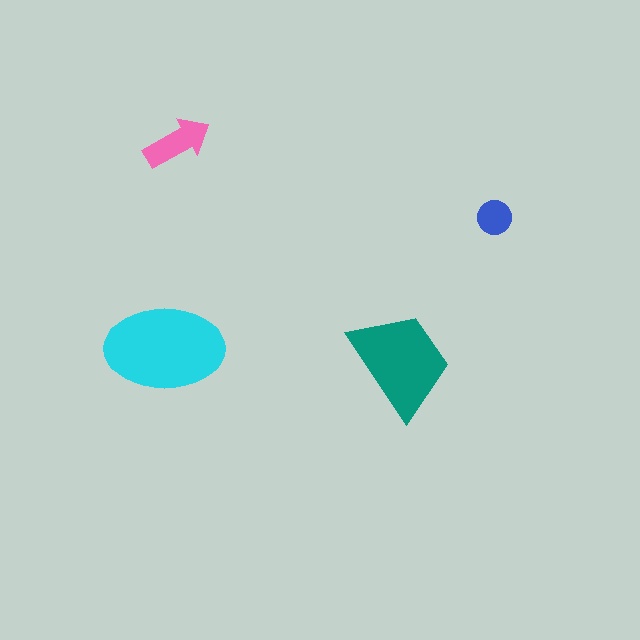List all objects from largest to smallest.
The cyan ellipse, the teal trapezoid, the pink arrow, the blue circle.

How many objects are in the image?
There are 4 objects in the image.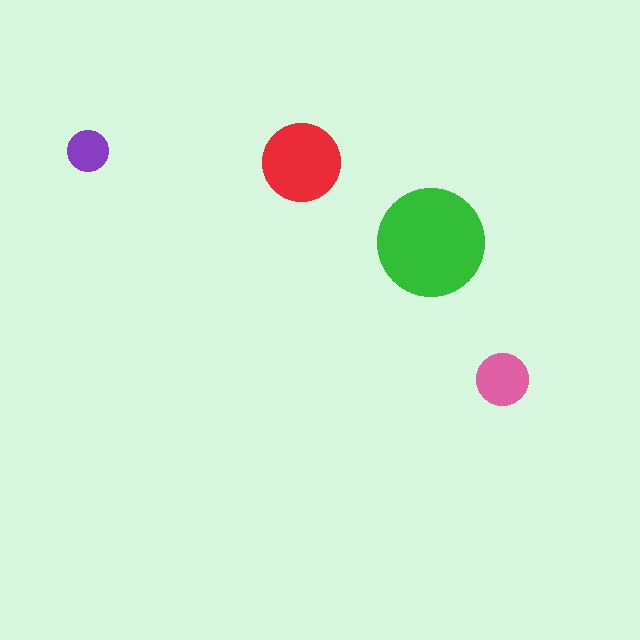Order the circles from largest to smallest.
the green one, the red one, the pink one, the purple one.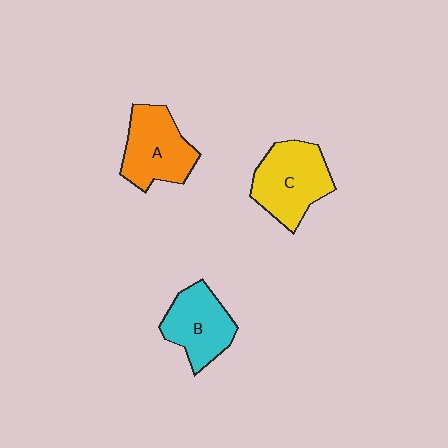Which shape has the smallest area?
Shape B (cyan).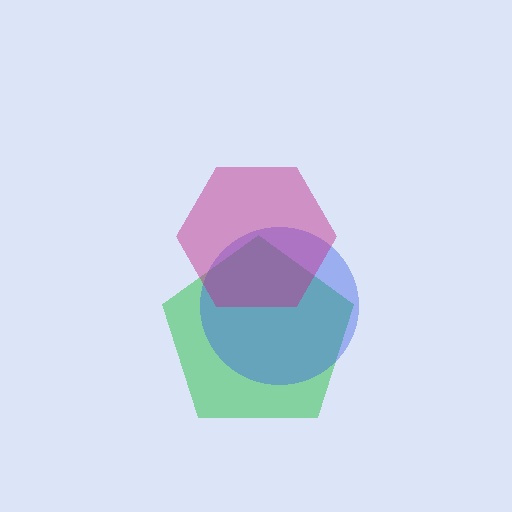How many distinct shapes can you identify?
There are 3 distinct shapes: a green pentagon, a blue circle, a magenta hexagon.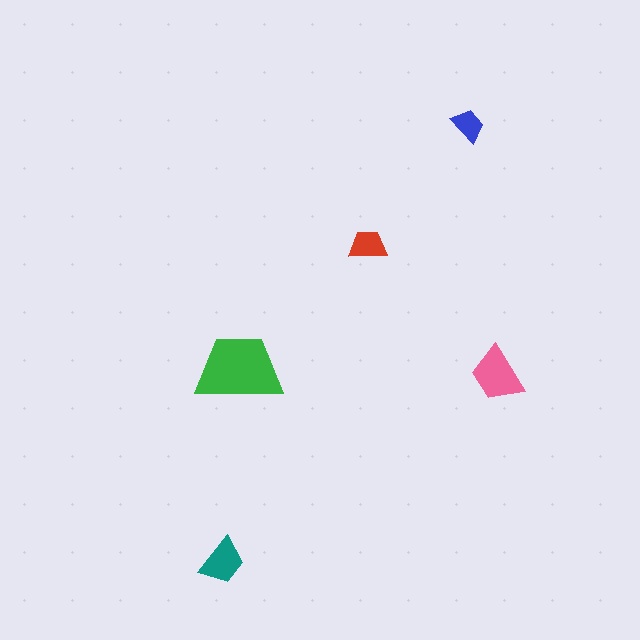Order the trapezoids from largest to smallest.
the green one, the pink one, the teal one, the red one, the blue one.